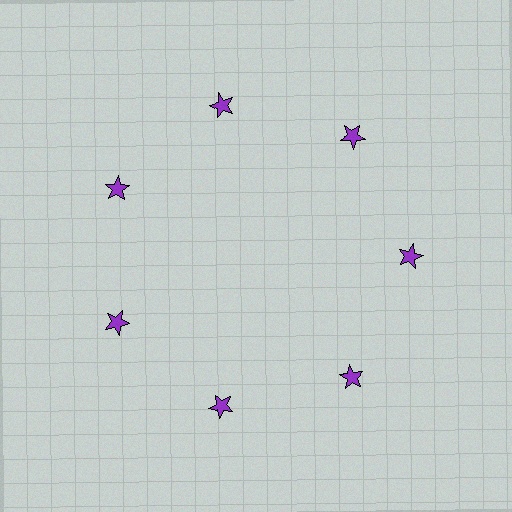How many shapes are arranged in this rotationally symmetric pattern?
There are 7 shapes, arranged in 7 groups of 1.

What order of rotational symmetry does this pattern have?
This pattern has 7-fold rotational symmetry.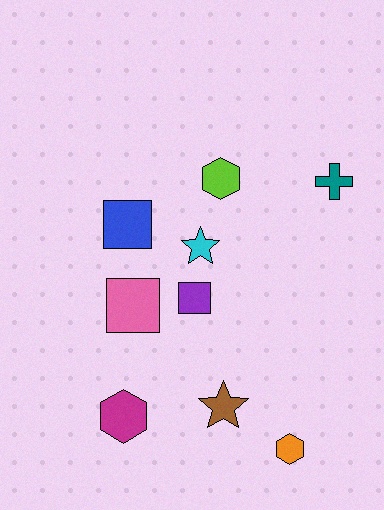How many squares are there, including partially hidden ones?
There are 3 squares.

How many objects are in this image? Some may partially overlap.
There are 9 objects.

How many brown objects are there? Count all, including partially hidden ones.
There is 1 brown object.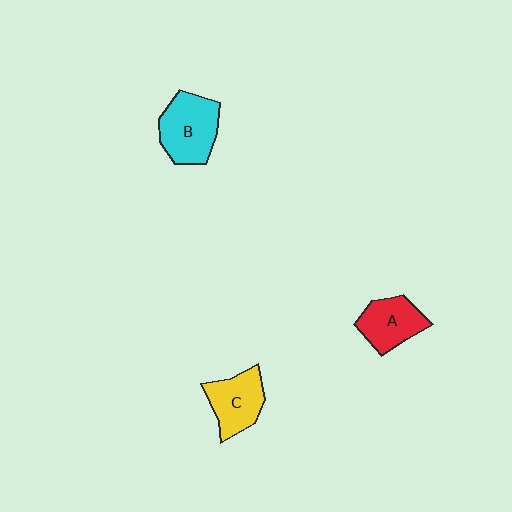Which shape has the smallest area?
Shape A (red).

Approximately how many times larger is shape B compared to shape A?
Approximately 1.3 times.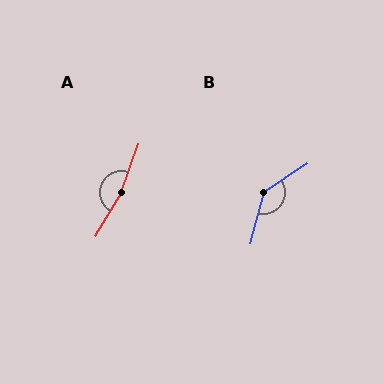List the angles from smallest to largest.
B (137°), A (169°).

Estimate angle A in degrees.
Approximately 169 degrees.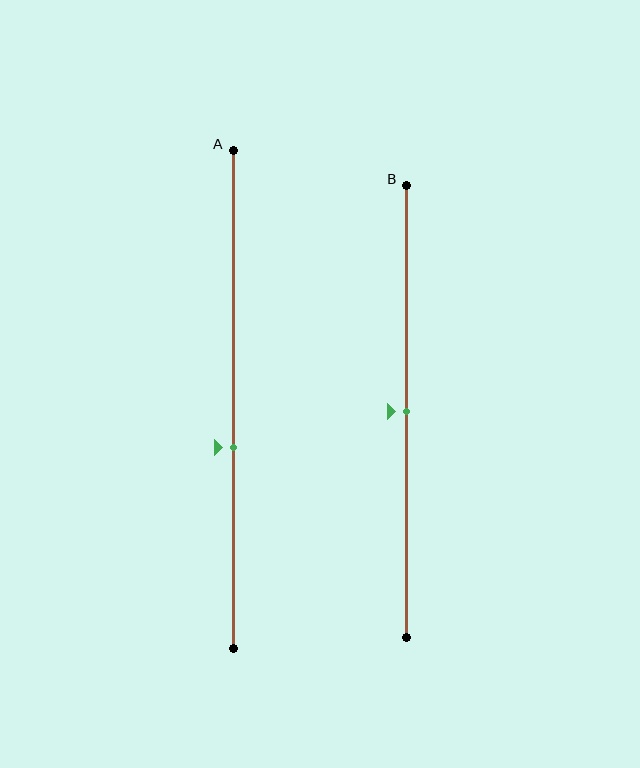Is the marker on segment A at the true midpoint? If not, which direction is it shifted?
No, the marker on segment A is shifted downward by about 10% of the segment length.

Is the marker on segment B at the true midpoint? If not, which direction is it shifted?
Yes, the marker on segment B is at the true midpoint.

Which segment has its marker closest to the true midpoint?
Segment B has its marker closest to the true midpoint.